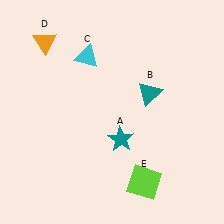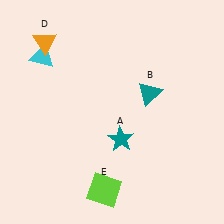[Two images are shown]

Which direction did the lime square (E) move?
The lime square (E) moved left.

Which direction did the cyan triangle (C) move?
The cyan triangle (C) moved left.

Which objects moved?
The objects that moved are: the cyan triangle (C), the lime square (E).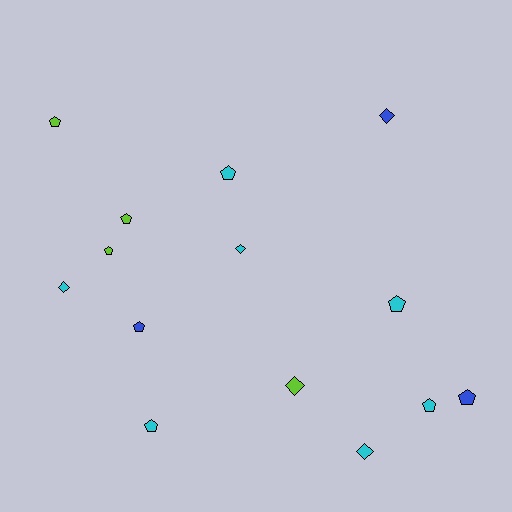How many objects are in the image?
There are 14 objects.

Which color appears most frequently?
Cyan, with 7 objects.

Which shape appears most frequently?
Pentagon, with 9 objects.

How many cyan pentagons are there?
There are 4 cyan pentagons.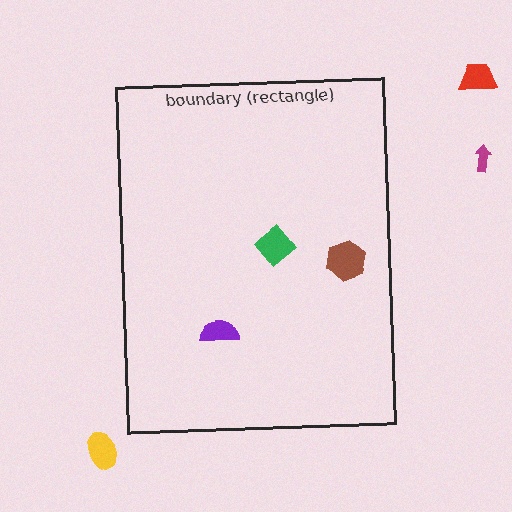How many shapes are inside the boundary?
3 inside, 3 outside.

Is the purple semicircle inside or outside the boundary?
Inside.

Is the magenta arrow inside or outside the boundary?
Outside.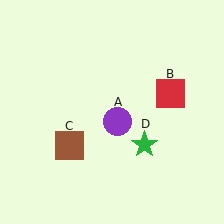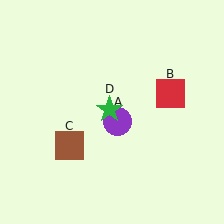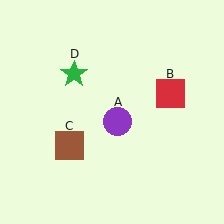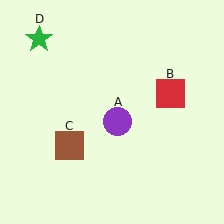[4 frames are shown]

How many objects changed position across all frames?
1 object changed position: green star (object D).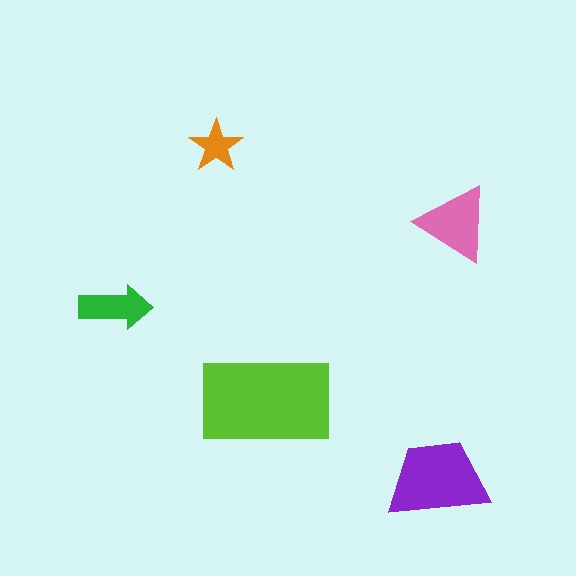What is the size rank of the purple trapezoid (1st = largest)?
2nd.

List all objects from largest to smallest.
The lime rectangle, the purple trapezoid, the pink triangle, the green arrow, the orange star.